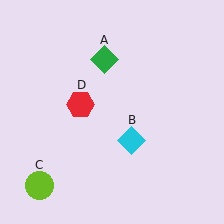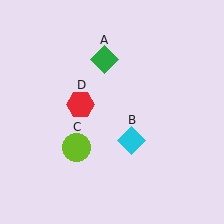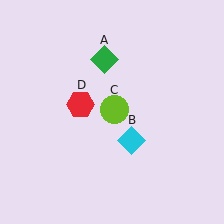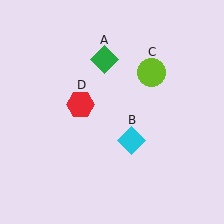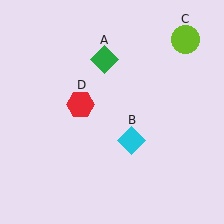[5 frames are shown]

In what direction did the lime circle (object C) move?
The lime circle (object C) moved up and to the right.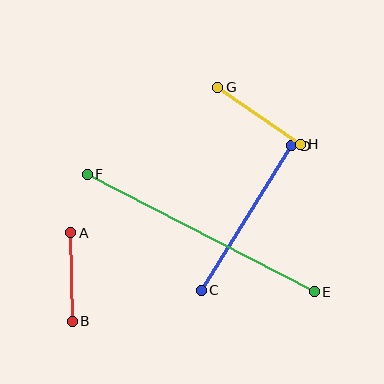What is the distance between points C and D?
The distance is approximately 171 pixels.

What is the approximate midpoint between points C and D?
The midpoint is at approximately (247, 218) pixels.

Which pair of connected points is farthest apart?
Points E and F are farthest apart.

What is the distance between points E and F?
The distance is approximately 256 pixels.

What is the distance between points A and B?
The distance is approximately 89 pixels.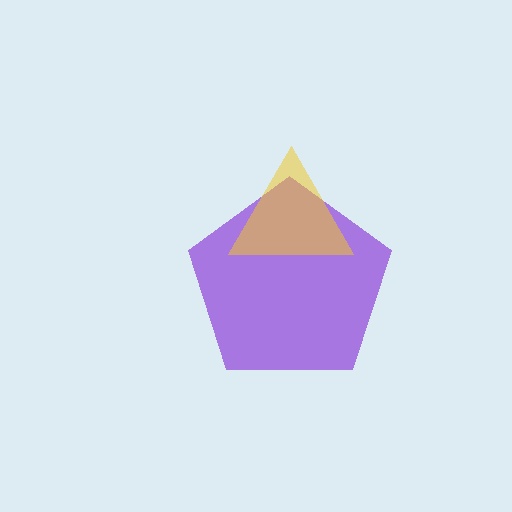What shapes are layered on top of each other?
The layered shapes are: a purple pentagon, a yellow triangle.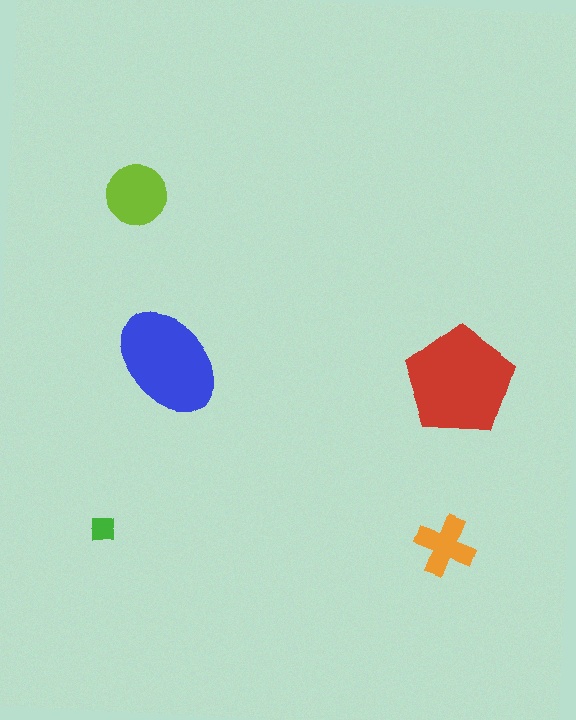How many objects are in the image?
There are 5 objects in the image.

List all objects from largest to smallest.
The red pentagon, the blue ellipse, the lime circle, the orange cross, the green square.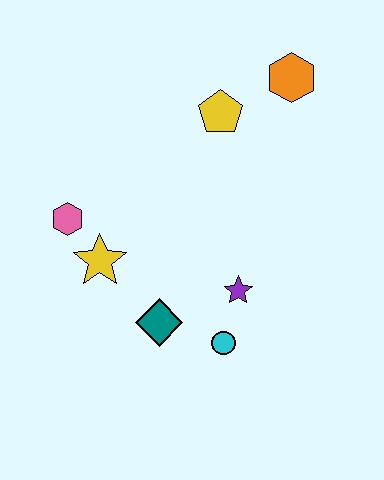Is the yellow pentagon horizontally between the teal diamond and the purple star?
Yes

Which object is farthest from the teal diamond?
The orange hexagon is farthest from the teal diamond.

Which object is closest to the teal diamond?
The cyan circle is closest to the teal diamond.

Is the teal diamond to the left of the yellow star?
No